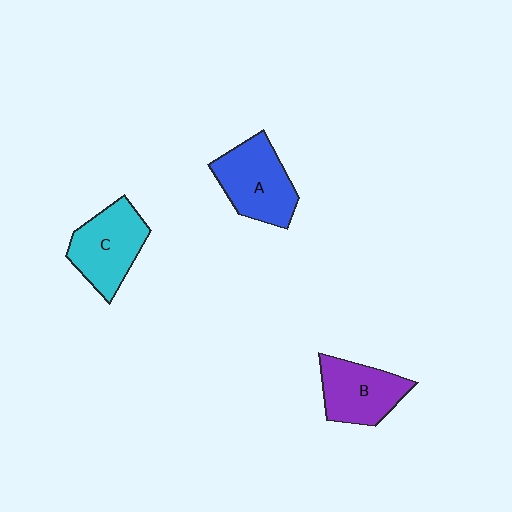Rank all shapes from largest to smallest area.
From largest to smallest: A (blue), C (cyan), B (purple).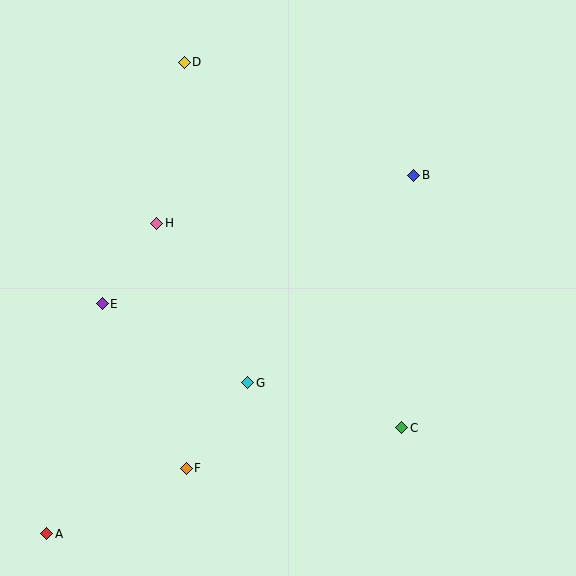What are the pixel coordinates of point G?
Point G is at (248, 383).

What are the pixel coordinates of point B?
Point B is at (414, 175).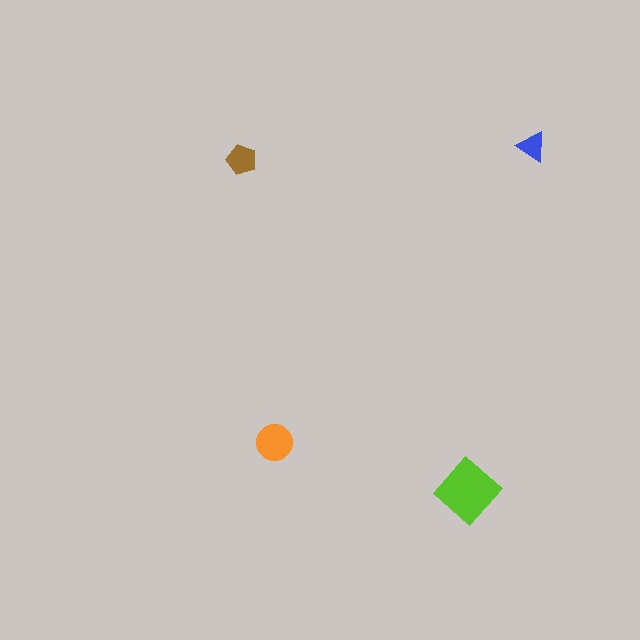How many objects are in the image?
There are 4 objects in the image.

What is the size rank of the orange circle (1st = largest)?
2nd.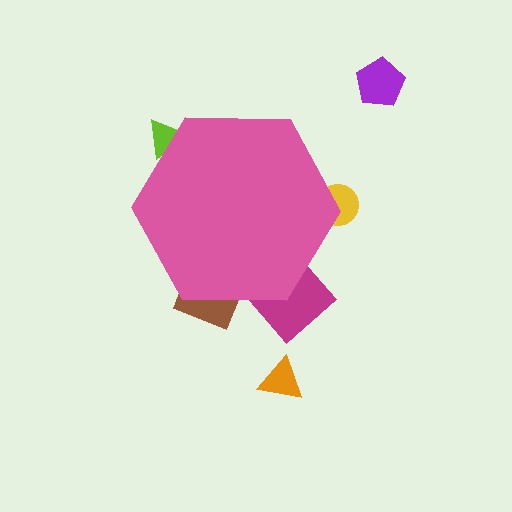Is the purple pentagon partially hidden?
No, the purple pentagon is fully visible.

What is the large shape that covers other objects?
A pink hexagon.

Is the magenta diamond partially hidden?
Yes, the magenta diamond is partially hidden behind the pink hexagon.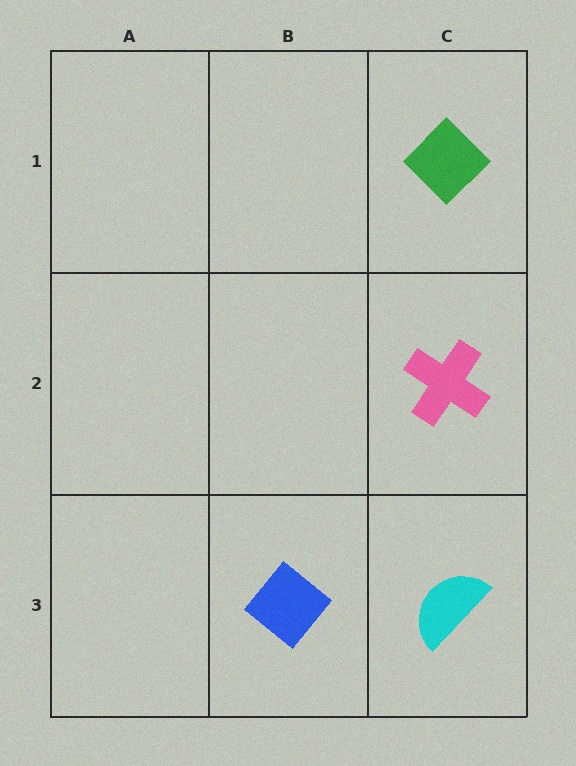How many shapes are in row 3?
2 shapes.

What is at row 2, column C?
A pink cross.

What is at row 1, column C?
A green diamond.